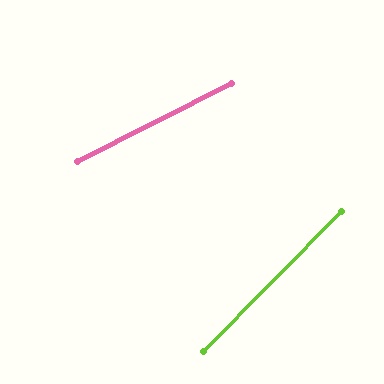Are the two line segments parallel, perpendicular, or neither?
Neither parallel nor perpendicular — they differ by about 18°.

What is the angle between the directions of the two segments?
Approximately 18 degrees.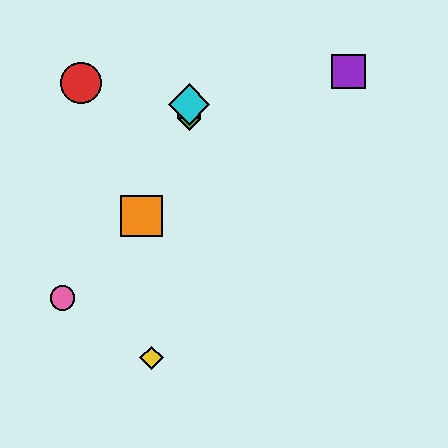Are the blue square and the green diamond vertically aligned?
Yes, both are at x≈189.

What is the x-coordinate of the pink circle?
The pink circle is at x≈63.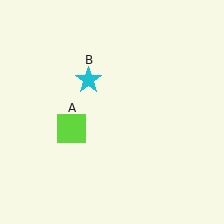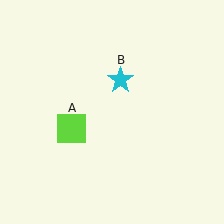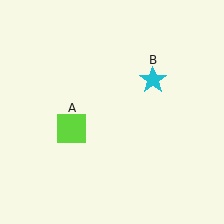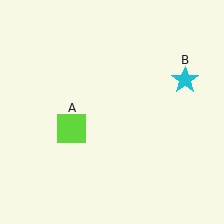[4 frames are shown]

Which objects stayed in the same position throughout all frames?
Lime square (object A) remained stationary.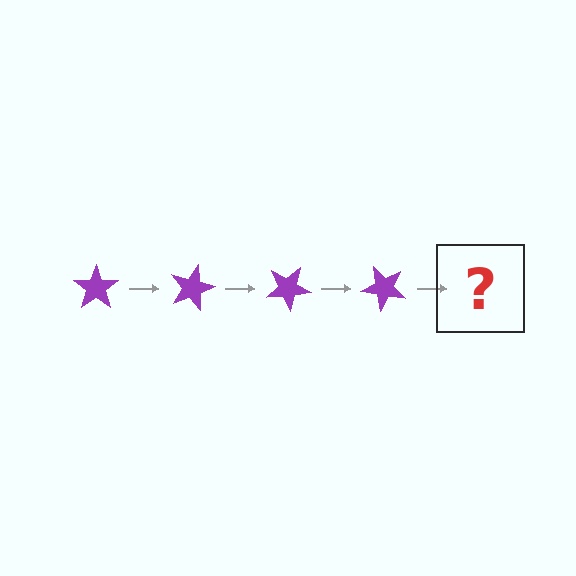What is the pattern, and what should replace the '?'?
The pattern is that the star rotates 15 degrees each step. The '?' should be a purple star rotated 60 degrees.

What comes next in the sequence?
The next element should be a purple star rotated 60 degrees.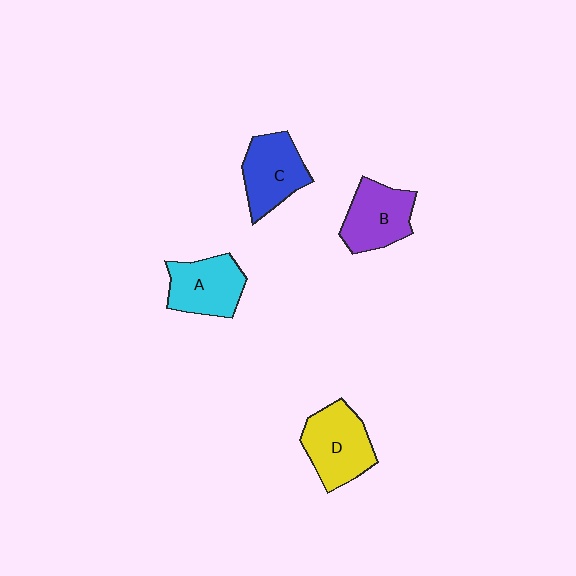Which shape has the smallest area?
Shape A (cyan).